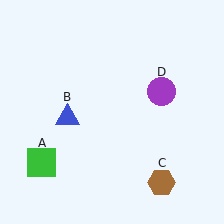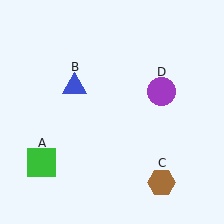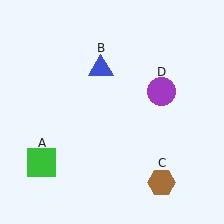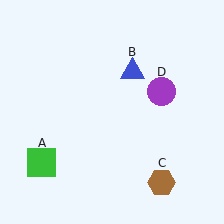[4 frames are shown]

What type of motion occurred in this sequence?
The blue triangle (object B) rotated clockwise around the center of the scene.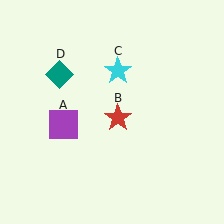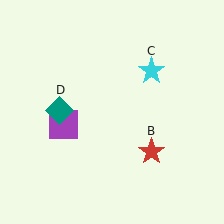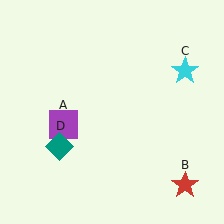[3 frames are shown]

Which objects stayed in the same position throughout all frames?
Purple square (object A) remained stationary.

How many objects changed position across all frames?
3 objects changed position: red star (object B), cyan star (object C), teal diamond (object D).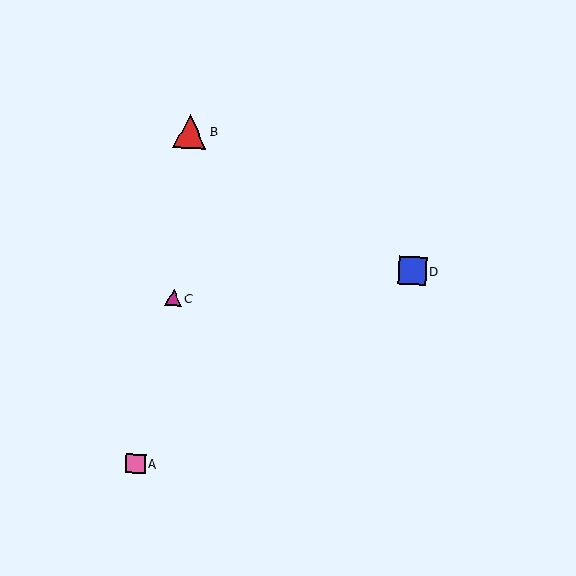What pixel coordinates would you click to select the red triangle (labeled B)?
Click at (190, 131) to select the red triangle B.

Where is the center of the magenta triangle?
The center of the magenta triangle is at (173, 298).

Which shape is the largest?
The red triangle (labeled B) is the largest.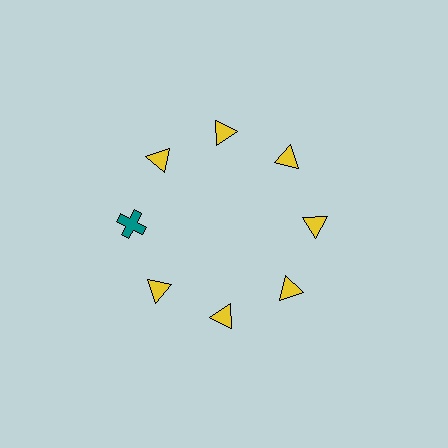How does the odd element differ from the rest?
It differs in both color (teal instead of yellow) and shape (cross instead of triangle).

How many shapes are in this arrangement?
There are 8 shapes arranged in a ring pattern.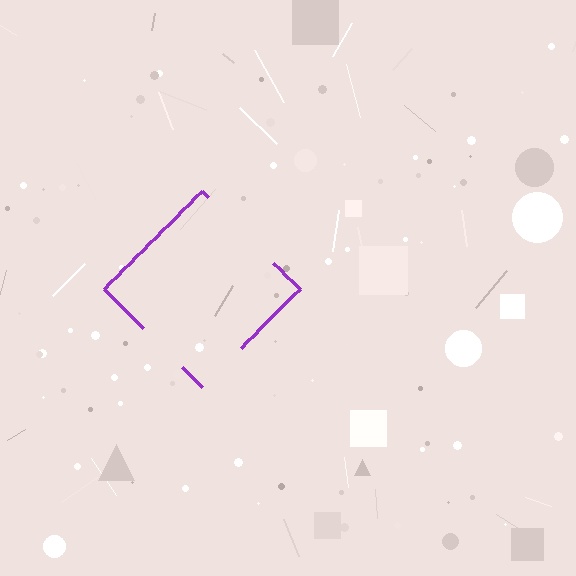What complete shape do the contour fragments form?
The contour fragments form a diamond.